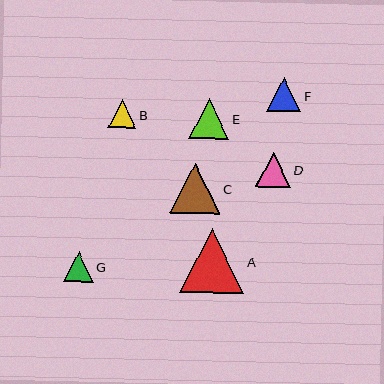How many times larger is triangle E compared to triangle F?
Triangle E is approximately 1.2 times the size of triangle F.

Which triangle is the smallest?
Triangle B is the smallest with a size of approximately 28 pixels.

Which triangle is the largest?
Triangle A is the largest with a size of approximately 64 pixels.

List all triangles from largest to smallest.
From largest to smallest: A, C, E, D, F, G, B.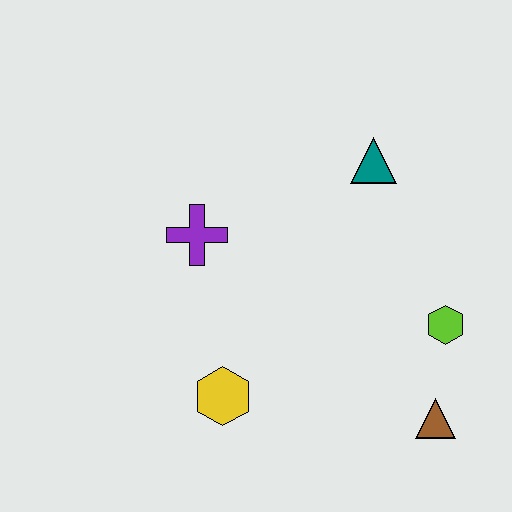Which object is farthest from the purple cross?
The brown triangle is farthest from the purple cross.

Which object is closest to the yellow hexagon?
The purple cross is closest to the yellow hexagon.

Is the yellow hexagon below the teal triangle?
Yes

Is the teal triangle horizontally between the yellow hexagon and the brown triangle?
Yes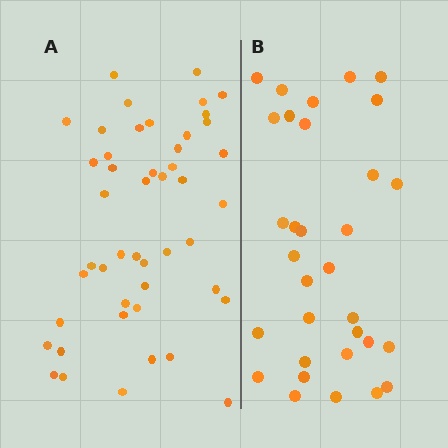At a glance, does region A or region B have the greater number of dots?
Region A (the left region) has more dots.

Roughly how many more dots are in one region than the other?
Region A has approximately 15 more dots than region B.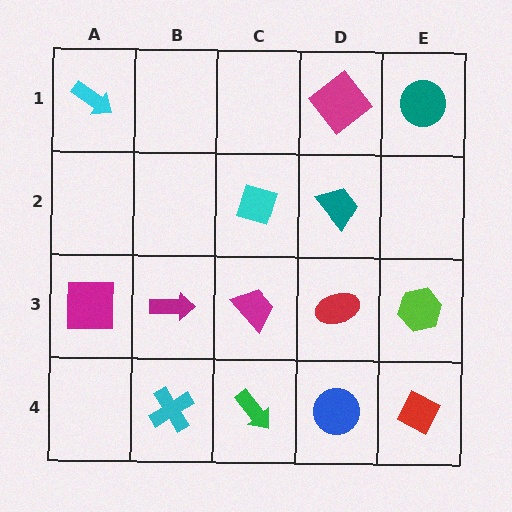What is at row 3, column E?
A lime hexagon.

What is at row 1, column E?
A teal circle.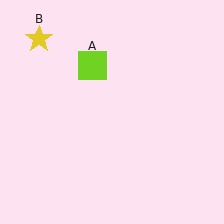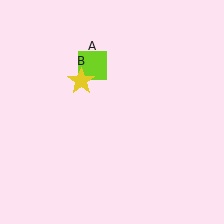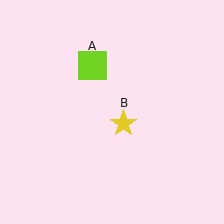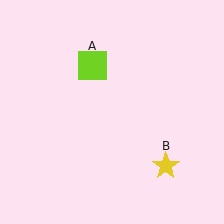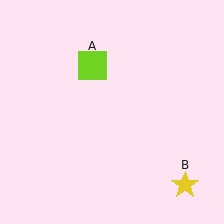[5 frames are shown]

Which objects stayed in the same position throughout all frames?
Lime square (object A) remained stationary.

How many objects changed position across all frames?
1 object changed position: yellow star (object B).